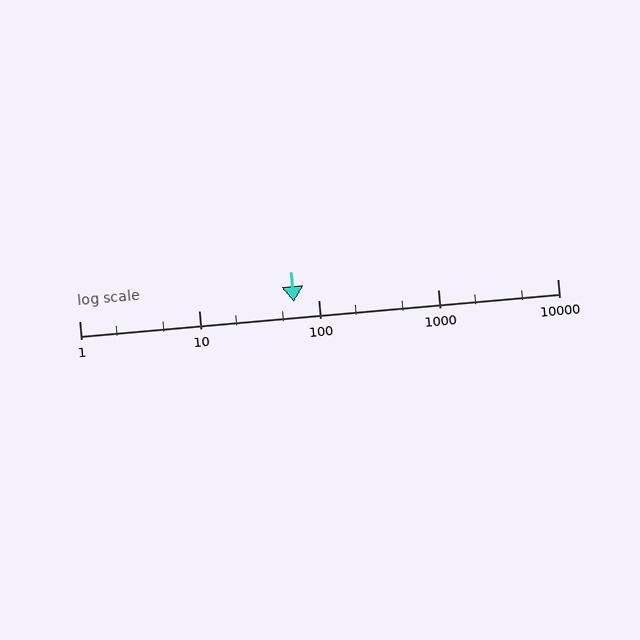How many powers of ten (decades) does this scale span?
The scale spans 4 decades, from 1 to 10000.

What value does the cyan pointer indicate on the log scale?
The pointer indicates approximately 62.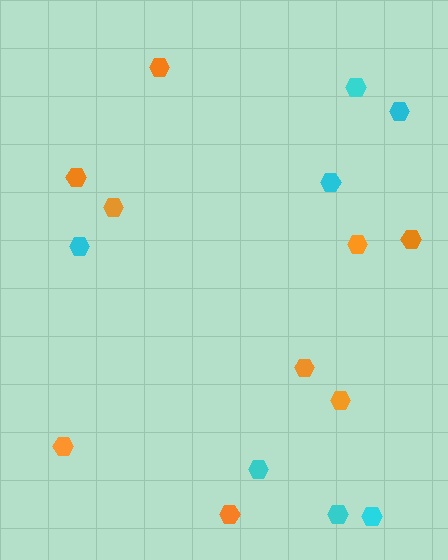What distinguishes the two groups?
There are 2 groups: one group of orange hexagons (9) and one group of cyan hexagons (7).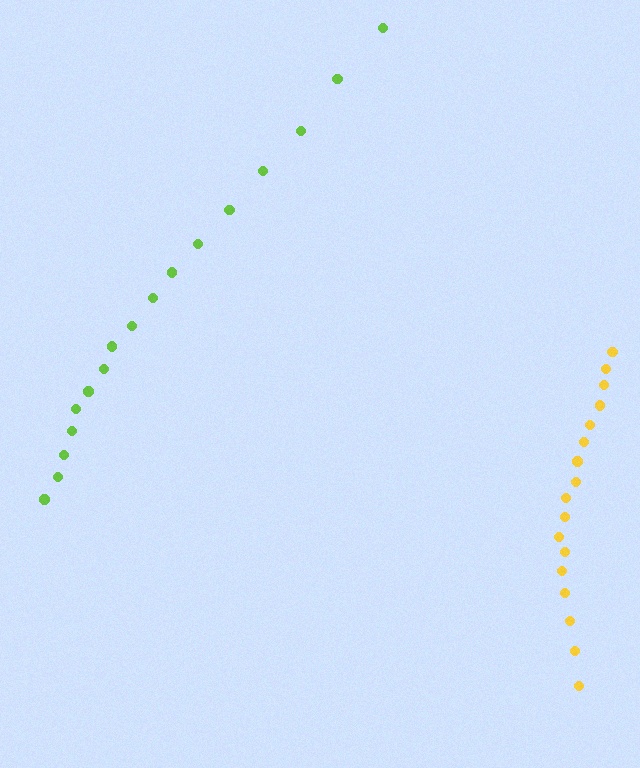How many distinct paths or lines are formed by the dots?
There are 2 distinct paths.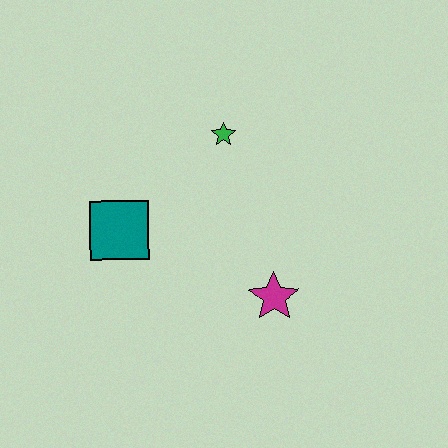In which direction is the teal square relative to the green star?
The teal square is to the left of the green star.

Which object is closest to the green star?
The teal square is closest to the green star.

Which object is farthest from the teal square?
The magenta star is farthest from the teal square.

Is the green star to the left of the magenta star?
Yes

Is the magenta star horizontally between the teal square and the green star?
No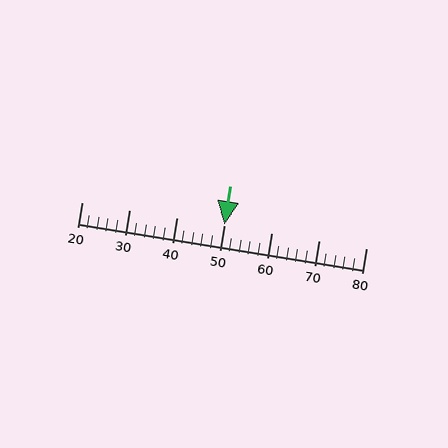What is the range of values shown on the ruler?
The ruler shows values from 20 to 80.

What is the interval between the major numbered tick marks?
The major tick marks are spaced 10 units apart.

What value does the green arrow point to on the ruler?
The green arrow points to approximately 50.